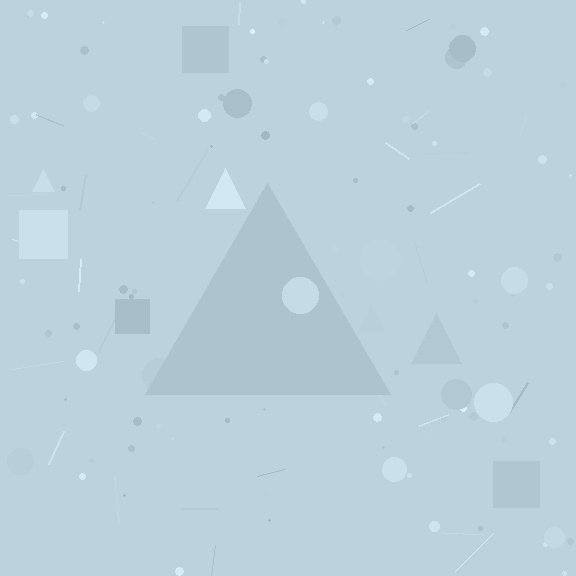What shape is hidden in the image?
A triangle is hidden in the image.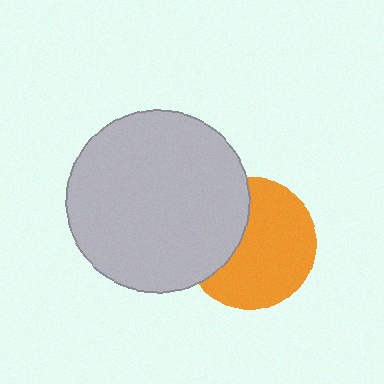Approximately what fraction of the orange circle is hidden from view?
Roughly 35% of the orange circle is hidden behind the light gray circle.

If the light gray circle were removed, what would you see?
You would see the complete orange circle.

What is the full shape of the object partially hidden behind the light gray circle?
The partially hidden object is an orange circle.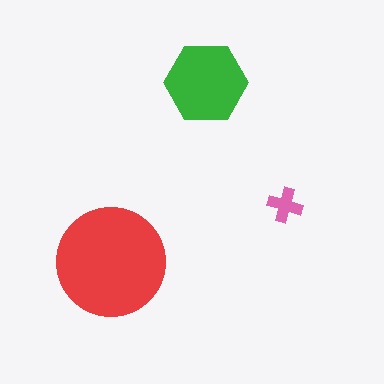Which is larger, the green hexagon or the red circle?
The red circle.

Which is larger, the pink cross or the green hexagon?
The green hexagon.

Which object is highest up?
The green hexagon is topmost.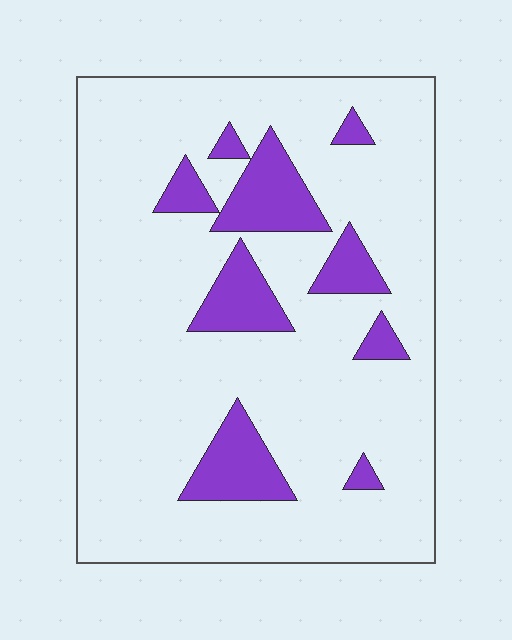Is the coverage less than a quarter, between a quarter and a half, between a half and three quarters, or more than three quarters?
Less than a quarter.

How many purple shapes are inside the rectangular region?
9.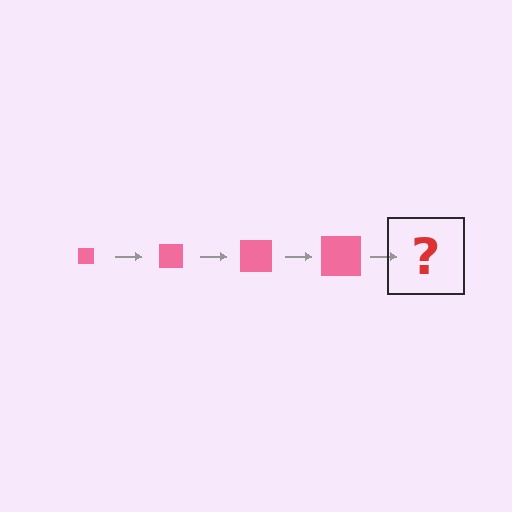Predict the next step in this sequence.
The next step is a pink square, larger than the previous one.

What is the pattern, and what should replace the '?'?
The pattern is that the square gets progressively larger each step. The '?' should be a pink square, larger than the previous one.